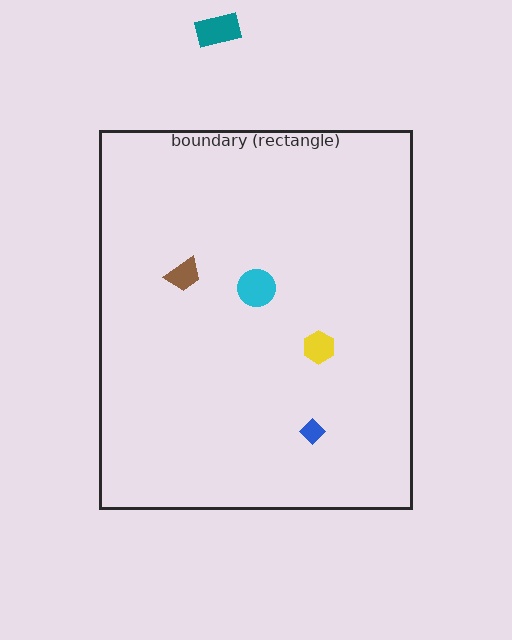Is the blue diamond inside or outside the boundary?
Inside.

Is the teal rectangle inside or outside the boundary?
Outside.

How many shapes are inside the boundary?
4 inside, 1 outside.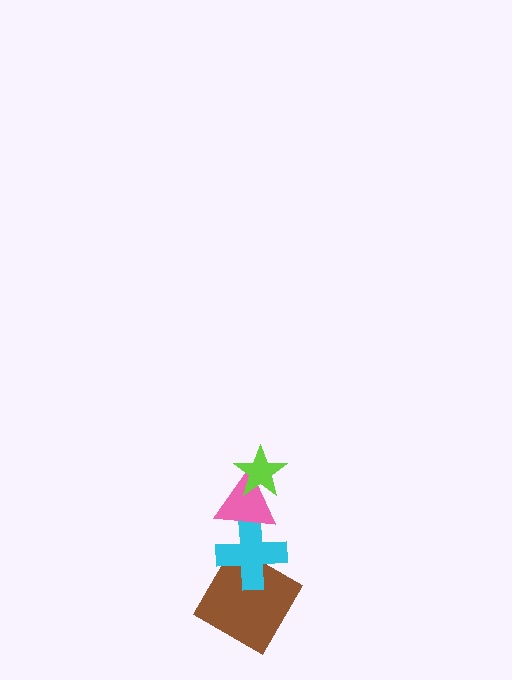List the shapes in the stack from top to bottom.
From top to bottom: the lime star, the pink triangle, the cyan cross, the brown square.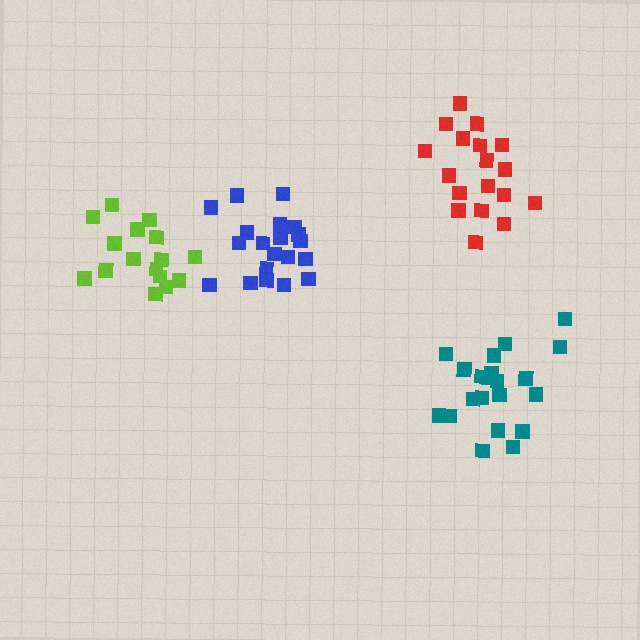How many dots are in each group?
Group 1: 18 dots, Group 2: 20 dots, Group 3: 16 dots, Group 4: 21 dots (75 total).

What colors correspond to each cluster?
The clusters are colored: red, blue, lime, teal.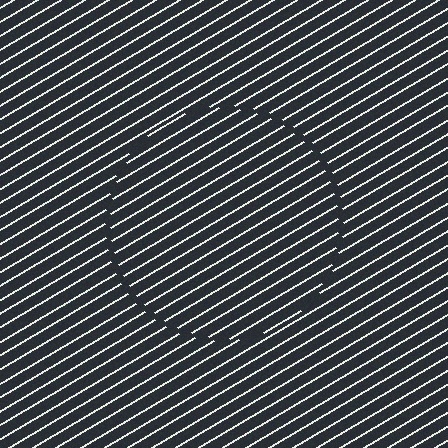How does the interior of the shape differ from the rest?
The interior of the shape contains the same grating, shifted by half a period — the contour is defined by the phase discontinuity where line-ends from the inner and outer gratings abut.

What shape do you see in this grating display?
An illusory circle. The interior of the shape contains the same grating, shifted by half a period — the contour is defined by the phase discontinuity where line-ends from the inner and outer gratings abut.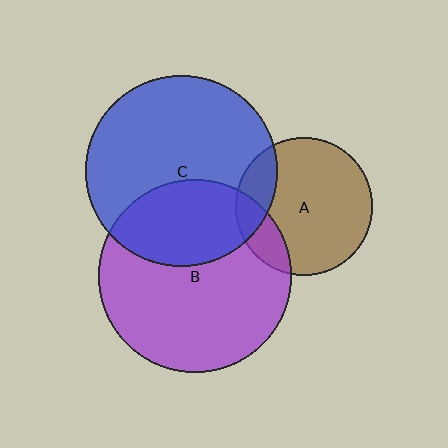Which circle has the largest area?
Circle B (purple).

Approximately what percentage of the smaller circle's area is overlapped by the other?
Approximately 15%.